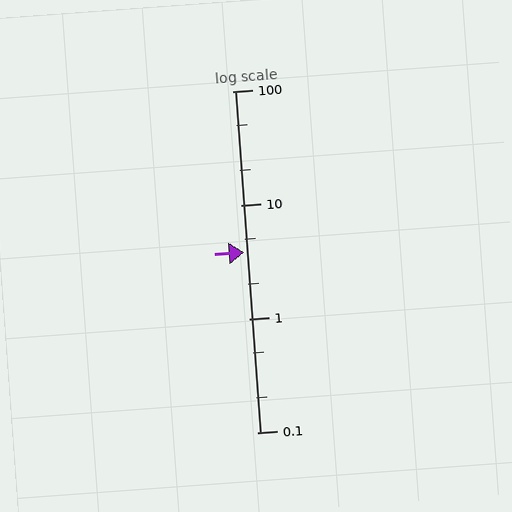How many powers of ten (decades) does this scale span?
The scale spans 3 decades, from 0.1 to 100.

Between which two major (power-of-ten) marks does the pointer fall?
The pointer is between 1 and 10.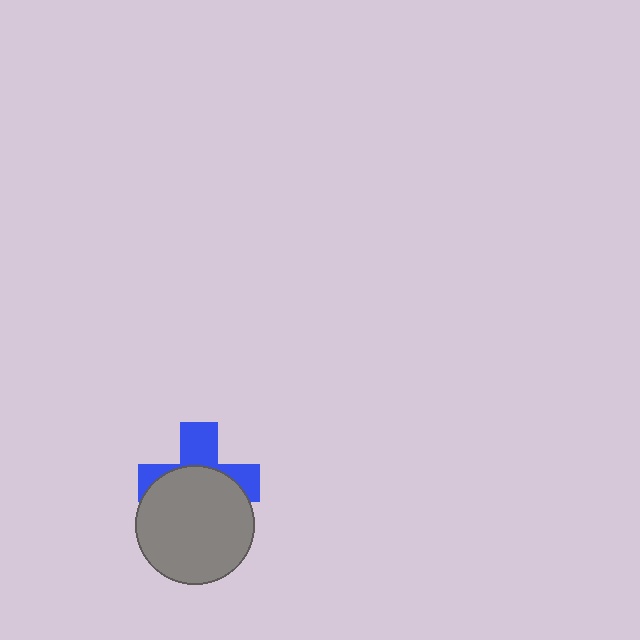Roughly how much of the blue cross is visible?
A small part of it is visible (roughly 43%).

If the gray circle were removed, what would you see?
You would see the complete blue cross.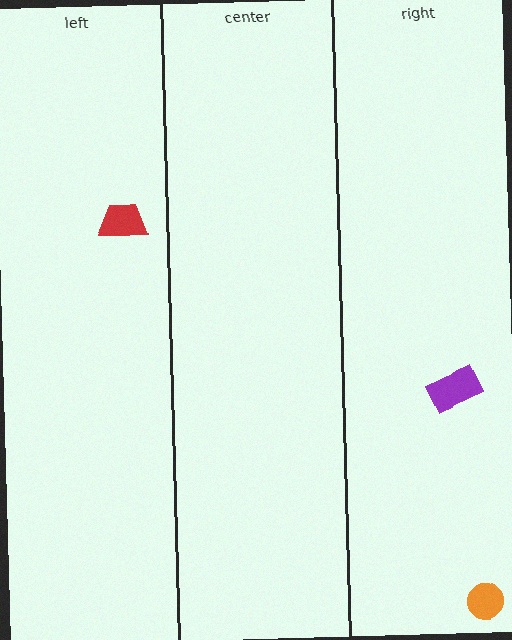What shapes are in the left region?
The red trapezoid.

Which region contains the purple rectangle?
The right region.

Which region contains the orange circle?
The right region.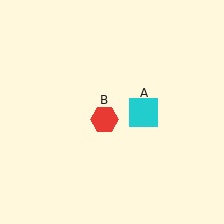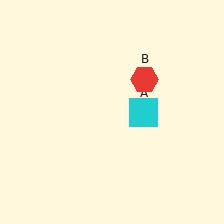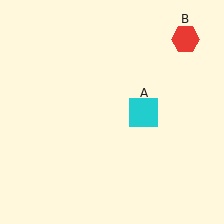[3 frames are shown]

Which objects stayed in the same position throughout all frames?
Cyan square (object A) remained stationary.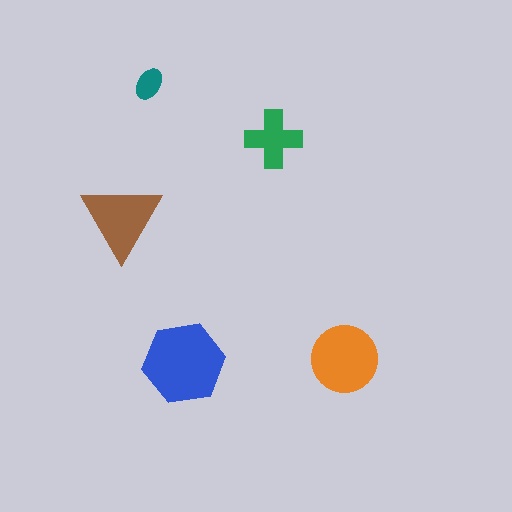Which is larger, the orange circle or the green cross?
The orange circle.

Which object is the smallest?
The teal ellipse.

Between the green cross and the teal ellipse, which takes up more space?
The green cross.